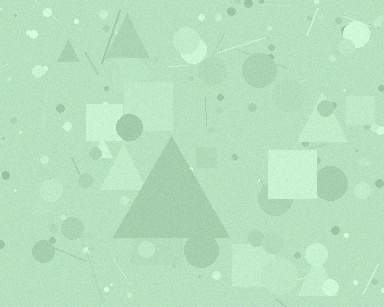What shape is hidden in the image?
A triangle is hidden in the image.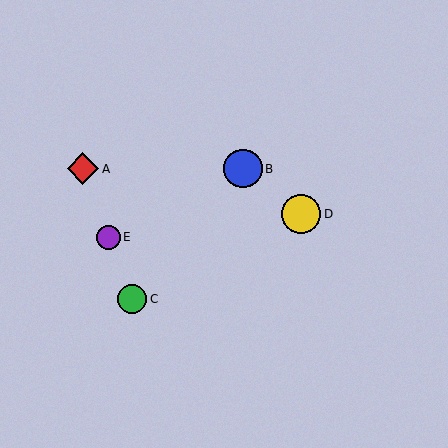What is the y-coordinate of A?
Object A is at y≈169.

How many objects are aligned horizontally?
2 objects (A, B) are aligned horizontally.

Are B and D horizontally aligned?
No, B is at y≈169 and D is at y≈214.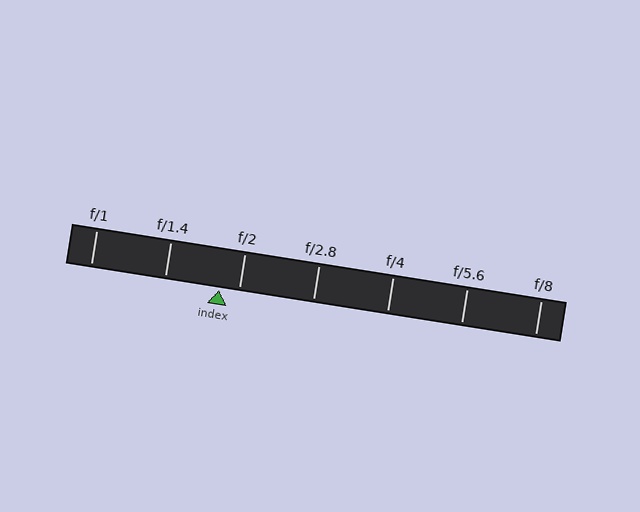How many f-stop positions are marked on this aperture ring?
There are 7 f-stop positions marked.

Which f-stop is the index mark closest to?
The index mark is closest to f/2.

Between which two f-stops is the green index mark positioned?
The index mark is between f/1.4 and f/2.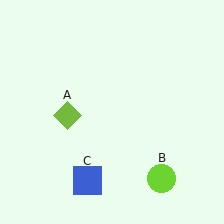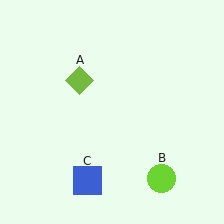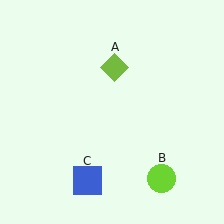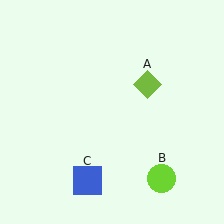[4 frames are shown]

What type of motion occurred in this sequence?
The lime diamond (object A) rotated clockwise around the center of the scene.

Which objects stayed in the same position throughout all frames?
Lime circle (object B) and blue square (object C) remained stationary.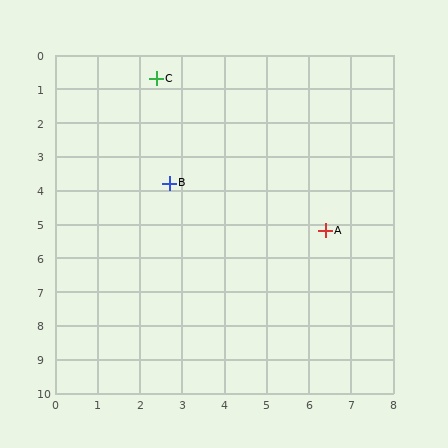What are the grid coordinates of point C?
Point C is at approximately (2.4, 0.7).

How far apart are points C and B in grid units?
Points C and B are about 3.1 grid units apart.